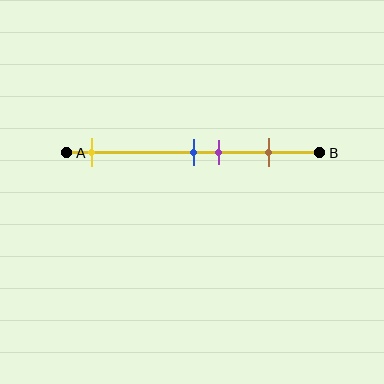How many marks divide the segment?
There are 4 marks dividing the segment.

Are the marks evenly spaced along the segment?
No, the marks are not evenly spaced.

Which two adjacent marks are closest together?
The blue and purple marks are the closest adjacent pair.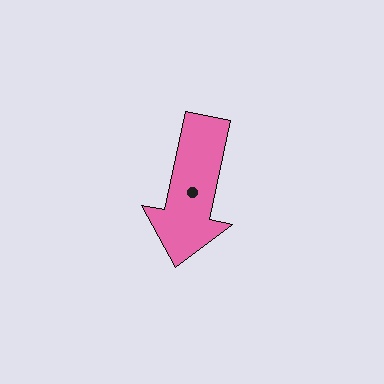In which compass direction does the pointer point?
South.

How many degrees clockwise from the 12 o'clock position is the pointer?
Approximately 192 degrees.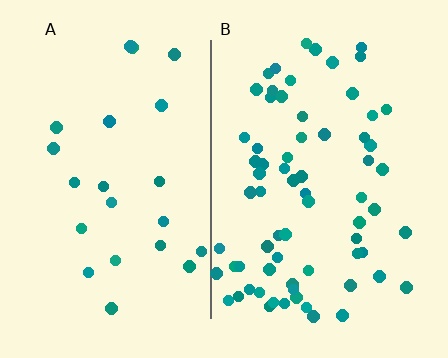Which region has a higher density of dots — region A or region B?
B (the right).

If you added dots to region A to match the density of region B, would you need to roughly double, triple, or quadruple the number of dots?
Approximately triple.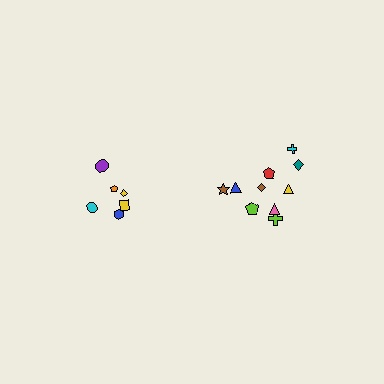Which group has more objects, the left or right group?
The right group.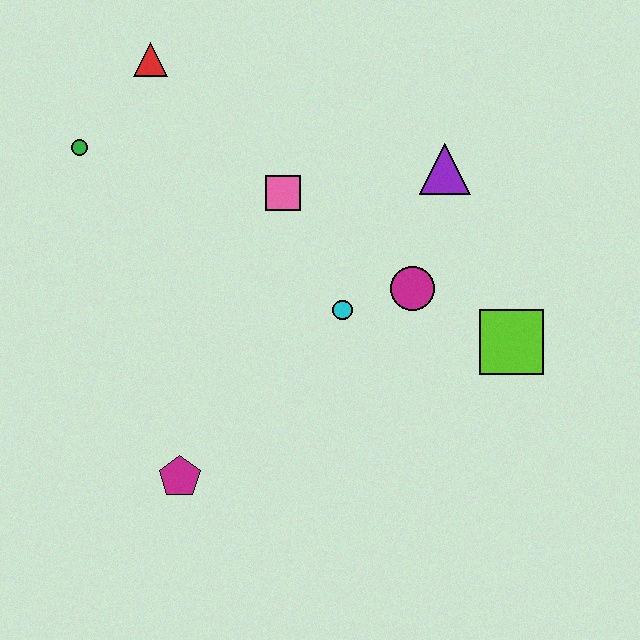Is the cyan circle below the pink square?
Yes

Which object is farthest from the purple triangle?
The magenta pentagon is farthest from the purple triangle.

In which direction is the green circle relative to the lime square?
The green circle is to the left of the lime square.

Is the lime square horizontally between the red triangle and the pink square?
No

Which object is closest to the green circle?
The red triangle is closest to the green circle.